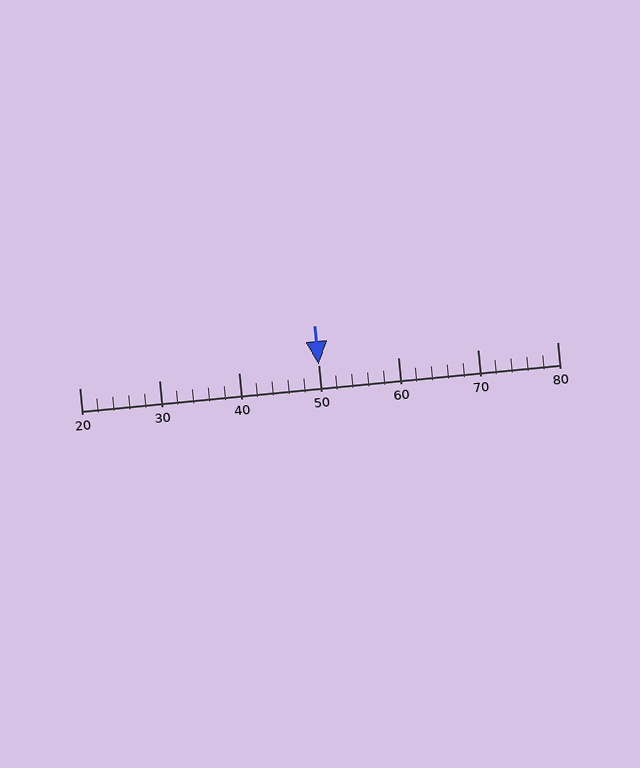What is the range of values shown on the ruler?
The ruler shows values from 20 to 80.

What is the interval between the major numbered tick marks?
The major tick marks are spaced 10 units apart.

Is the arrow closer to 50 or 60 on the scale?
The arrow is closer to 50.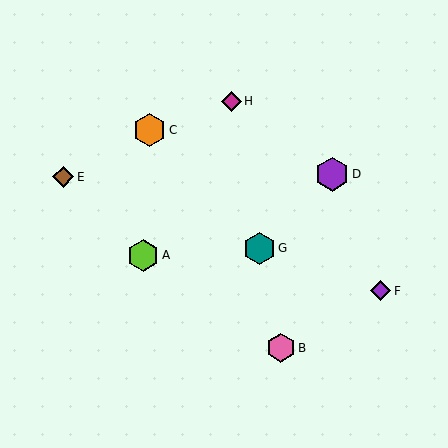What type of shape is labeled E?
Shape E is a brown diamond.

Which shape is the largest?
The purple hexagon (labeled D) is the largest.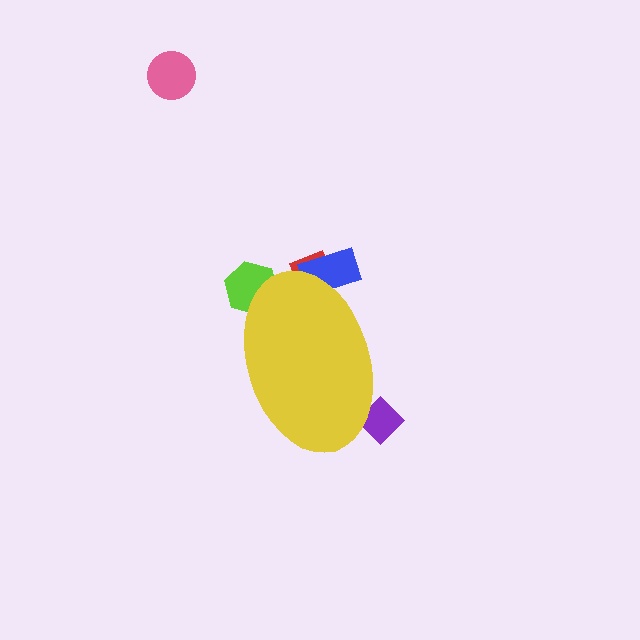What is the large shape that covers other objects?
A yellow ellipse.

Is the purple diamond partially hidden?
Yes, the purple diamond is partially hidden behind the yellow ellipse.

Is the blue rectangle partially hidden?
Yes, the blue rectangle is partially hidden behind the yellow ellipse.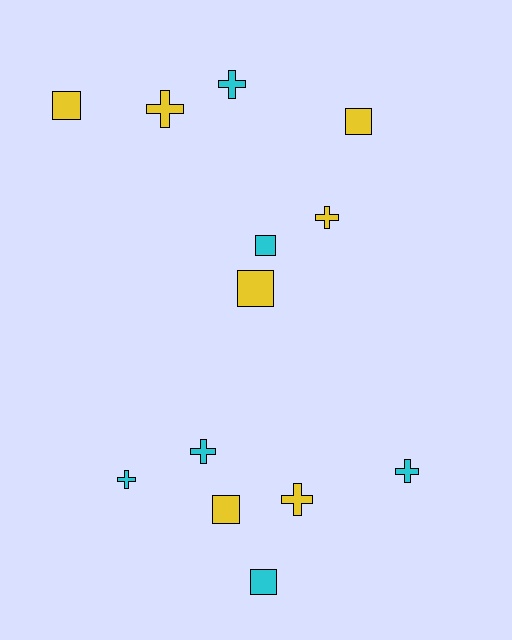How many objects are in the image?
There are 13 objects.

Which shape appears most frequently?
Cross, with 7 objects.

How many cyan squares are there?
There are 2 cyan squares.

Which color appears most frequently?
Yellow, with 7 objects.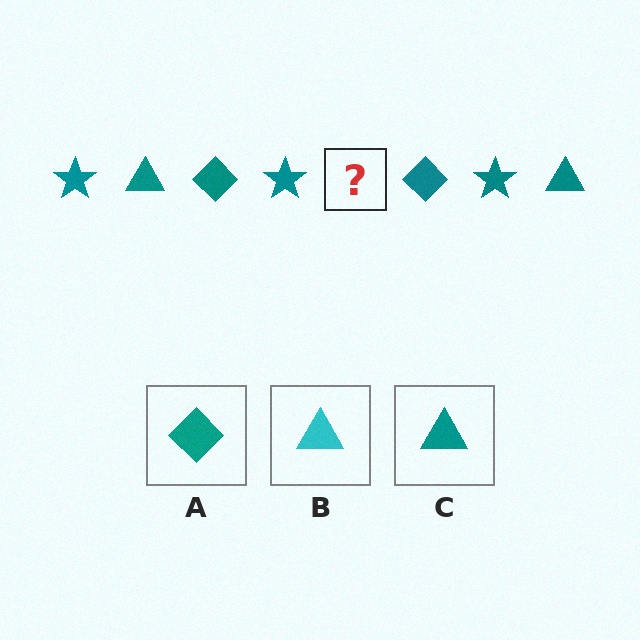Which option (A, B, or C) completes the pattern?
C.